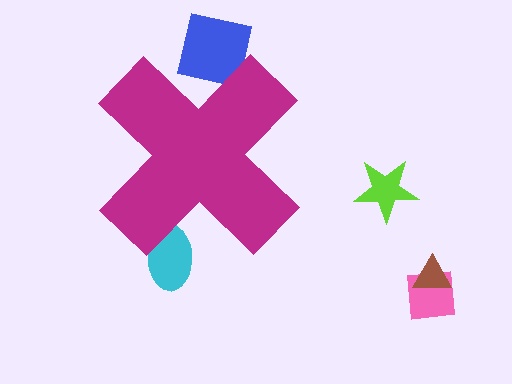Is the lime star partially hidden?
No, the lime star is fully visible.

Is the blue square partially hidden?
Yes, the blue square is partially hidden behind the magenta cross.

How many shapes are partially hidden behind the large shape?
2 shapes are partially hidden.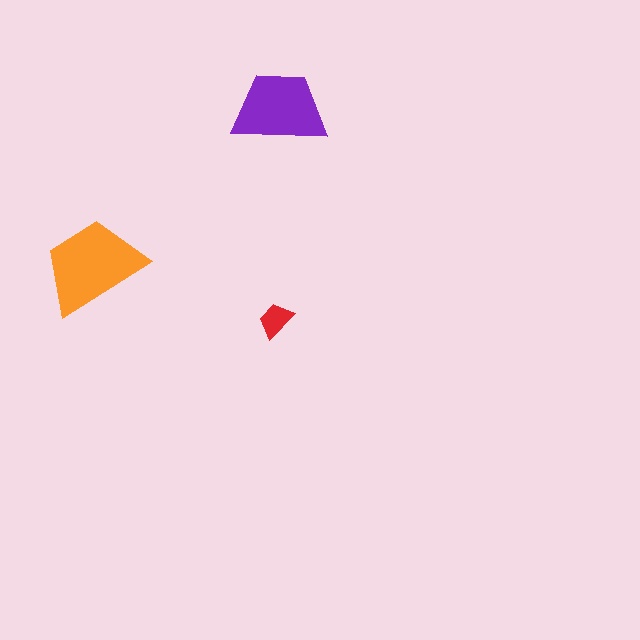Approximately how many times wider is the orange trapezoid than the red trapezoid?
About 3 times wider.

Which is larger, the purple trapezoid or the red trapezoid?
The purple one.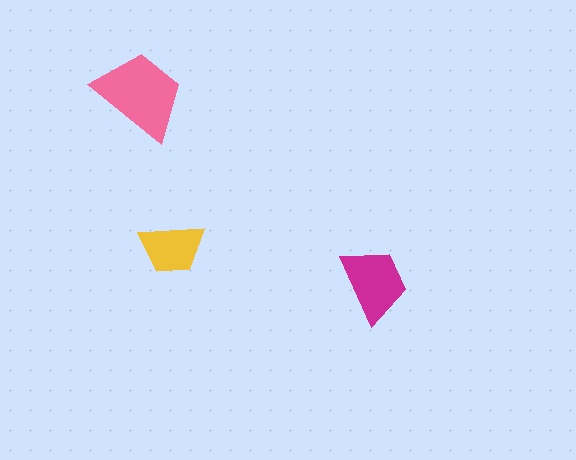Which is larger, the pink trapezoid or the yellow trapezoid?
The pink one.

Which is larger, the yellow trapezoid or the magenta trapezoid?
The magenta one.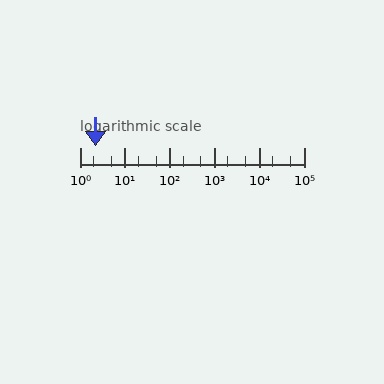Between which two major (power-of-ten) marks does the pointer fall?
The pointer is between 1 and 10.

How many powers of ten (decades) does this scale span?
The scale spans 5 decades, from 1 to 100000.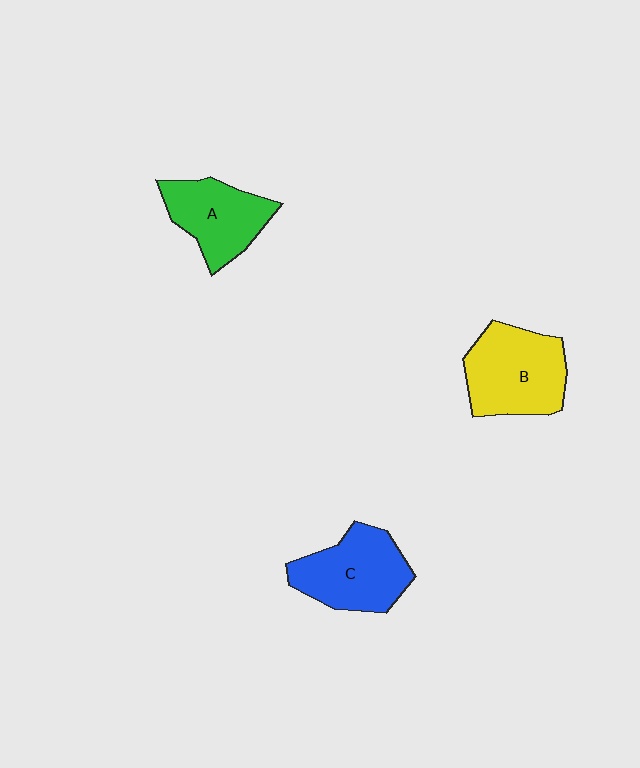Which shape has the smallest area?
Shape A (green).